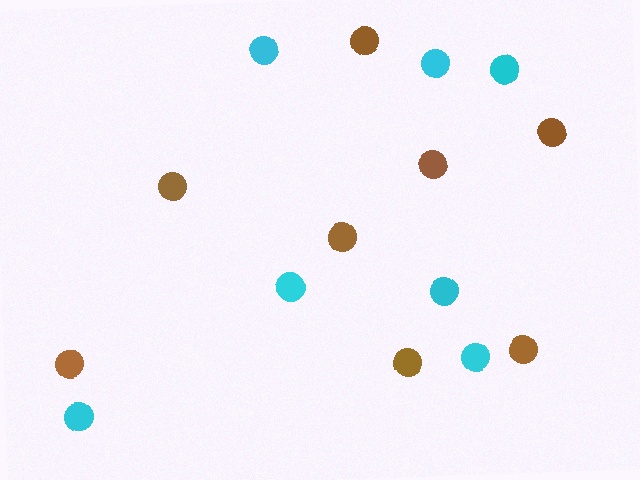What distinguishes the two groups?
There are 2 groups: one group of cyan circles (7) and one group of brown circles (8).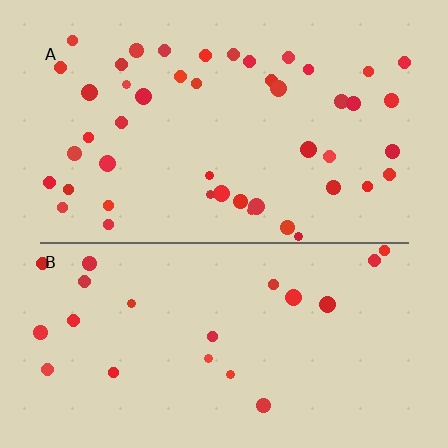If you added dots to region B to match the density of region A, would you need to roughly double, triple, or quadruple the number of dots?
Approximately double.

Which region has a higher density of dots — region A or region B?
A (the top).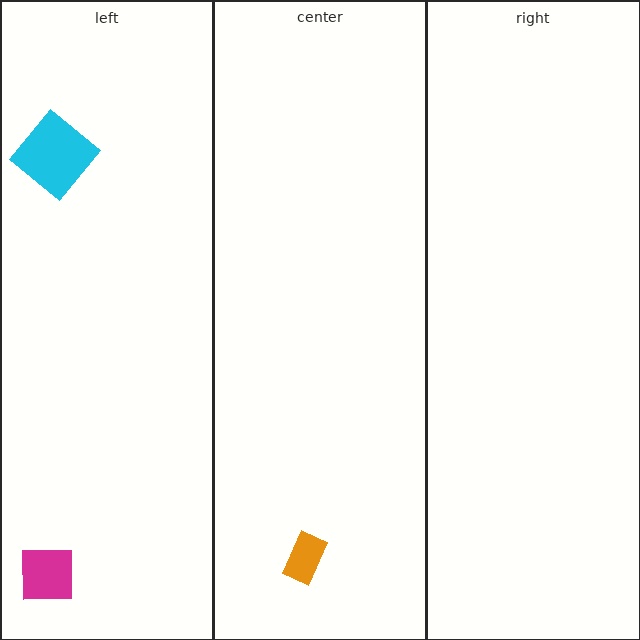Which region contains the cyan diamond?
The left region.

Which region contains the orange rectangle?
The center region.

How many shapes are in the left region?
2.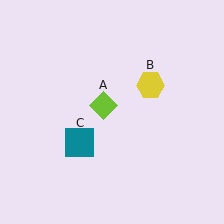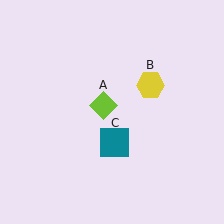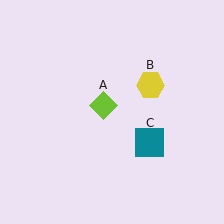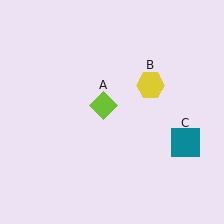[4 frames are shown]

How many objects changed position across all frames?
1 object changed position: teal square (object C).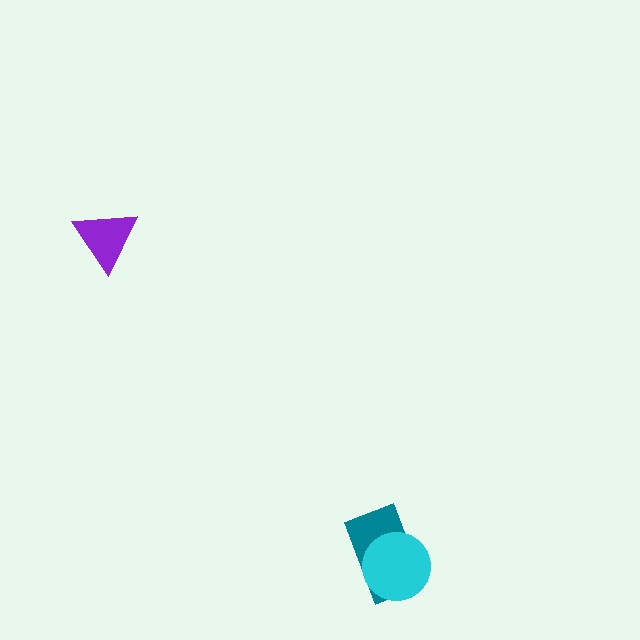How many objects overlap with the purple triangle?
0 objects overlap with the purple triangle.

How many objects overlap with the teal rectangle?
1 object overlaps with the teal rectangle.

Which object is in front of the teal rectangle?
The cyan circle is in front of the teal rectangle.